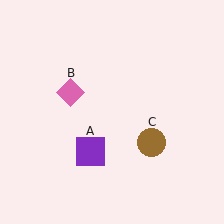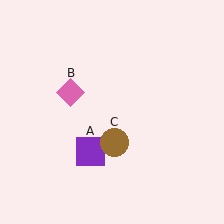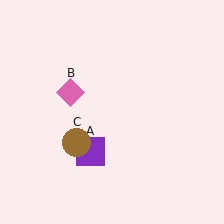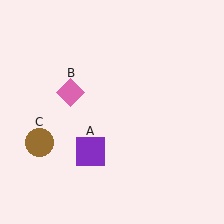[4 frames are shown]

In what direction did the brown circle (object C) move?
The brown circle (object C) moved left.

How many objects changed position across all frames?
1 object changed position: brown circle (object C).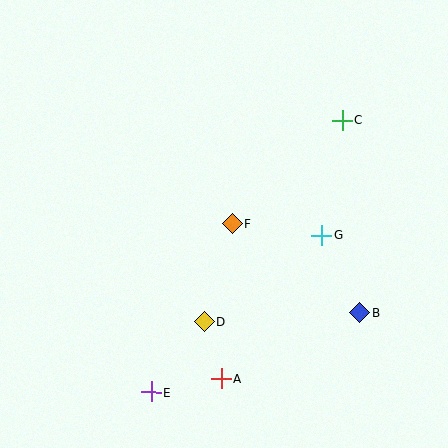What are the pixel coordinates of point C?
Point C is at (342, 120).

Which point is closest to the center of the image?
Point F at (232, 224) is closest to the center.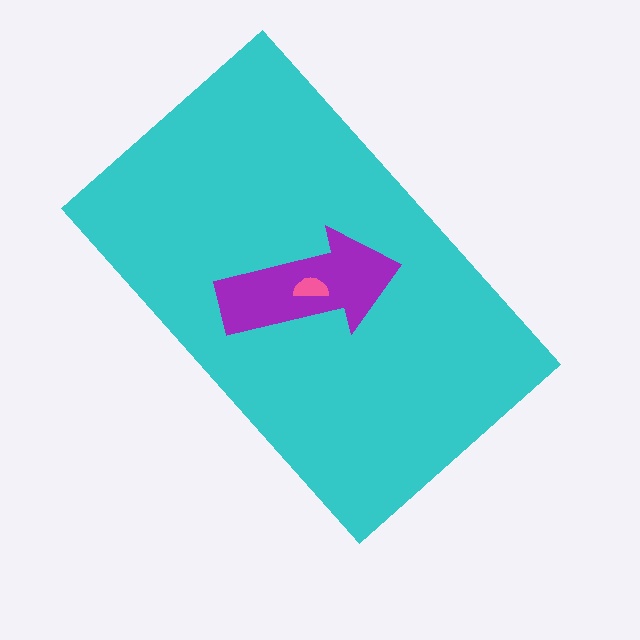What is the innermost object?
The pink semicircle.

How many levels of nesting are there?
3.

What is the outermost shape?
The cyan rectangle.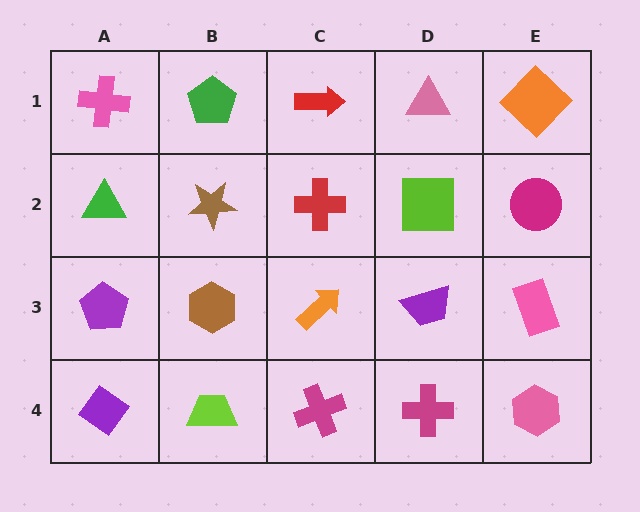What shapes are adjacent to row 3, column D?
A lime square (row 2, column D), a magenta cross (row 4, column D), an orange arrow (row 3, column C), a pink rectangle (row 3, column E).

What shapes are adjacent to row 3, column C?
A red cross (row 2, column C), a magenta cross (row 4, column C), a brown hexagon (row 3, column B), a purple trapezoid (row 3, column D).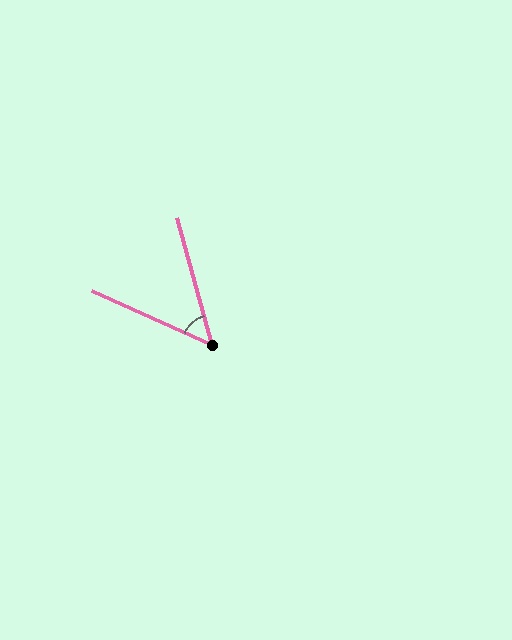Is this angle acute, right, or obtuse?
It is acute.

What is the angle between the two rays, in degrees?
Approximately 50 degrees.